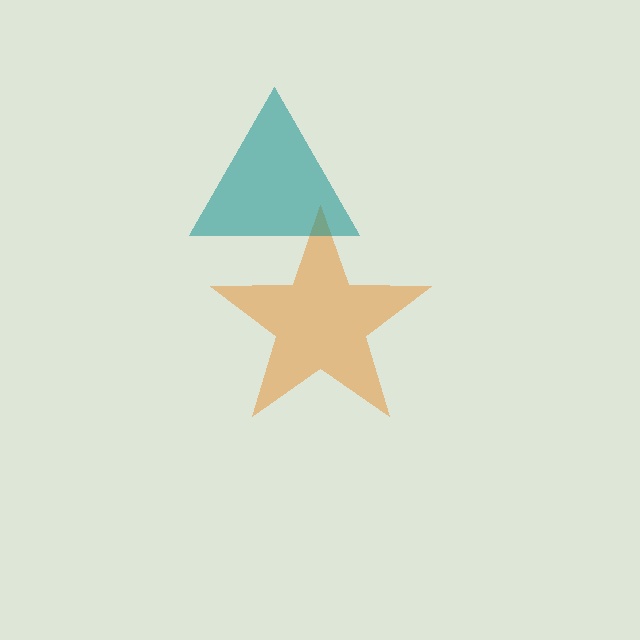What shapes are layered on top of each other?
The layered shapes are: an orange star, a teal triangle.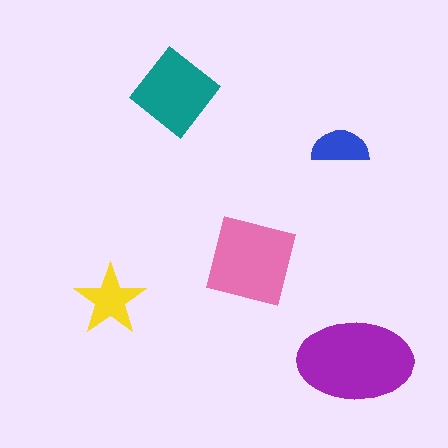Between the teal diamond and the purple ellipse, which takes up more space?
The purple ellipse.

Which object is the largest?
The purple ellipse.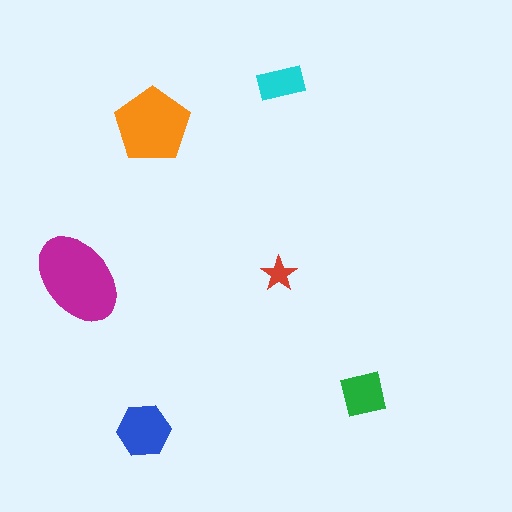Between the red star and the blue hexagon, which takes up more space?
The blue hexagon.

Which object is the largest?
The magenta ellipse.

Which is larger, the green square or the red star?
The green square.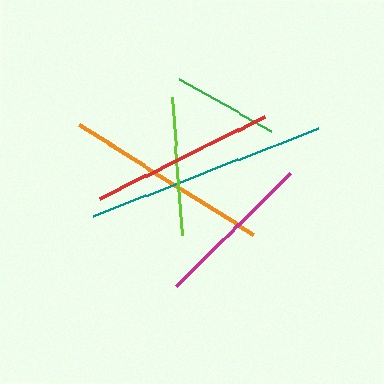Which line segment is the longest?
The teal line is the longest at approximately 241 pixels.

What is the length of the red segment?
The red segment is approximately 185 pixels long.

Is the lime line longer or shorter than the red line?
The red line is longer than the lime line.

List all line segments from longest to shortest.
From longest to shortest: teal, orange, red, magenta, lime, green.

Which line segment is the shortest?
The green line is the shortest at approximately 105 pixels.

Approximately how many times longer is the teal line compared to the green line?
The teal line is approximately 2.3 times the length of the green line.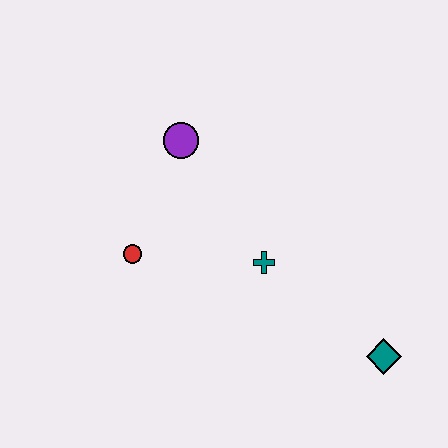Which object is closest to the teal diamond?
The teal cross is closest to the teal diamond.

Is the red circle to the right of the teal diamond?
No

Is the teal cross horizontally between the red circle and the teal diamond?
Yes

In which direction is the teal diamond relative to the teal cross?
The teal diamond is to the right of the teal cross.